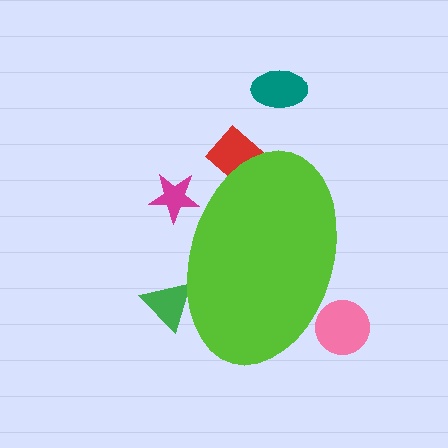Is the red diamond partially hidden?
Yes, the red diamond is partially hidden behind the lime ellipse.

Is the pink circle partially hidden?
Yes, the pink circle is partially hidden behind the lime ellipse.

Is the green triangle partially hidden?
Yes, the green triangle is partially hidden behind the lime ellipse.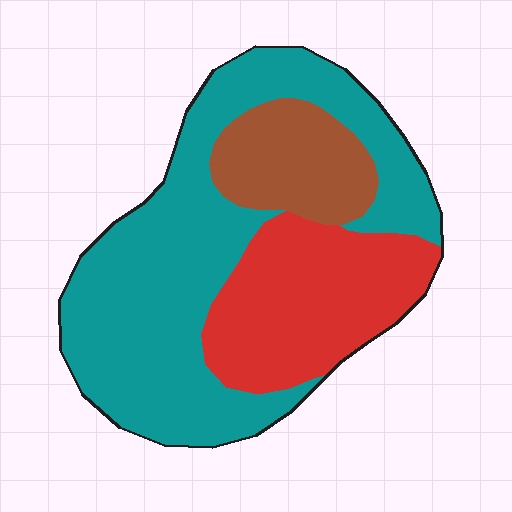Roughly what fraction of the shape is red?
Red covers 28% of the shape.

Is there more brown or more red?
Red.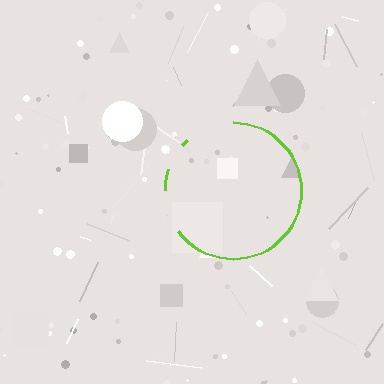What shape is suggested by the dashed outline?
The dashed outline suggests a circle.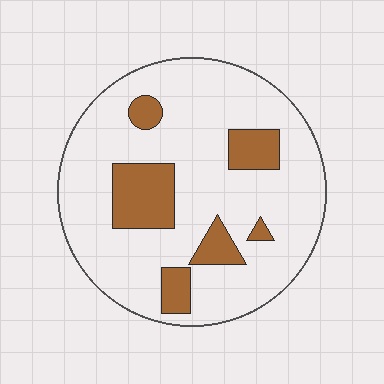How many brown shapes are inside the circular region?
6.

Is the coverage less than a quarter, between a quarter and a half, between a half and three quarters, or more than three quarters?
Less than a quarter.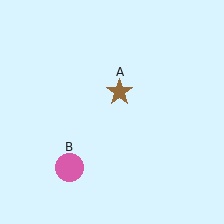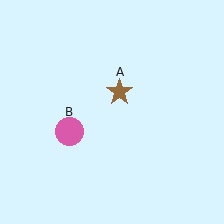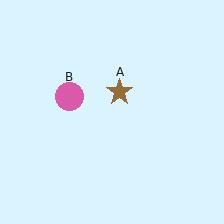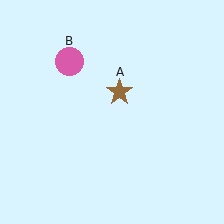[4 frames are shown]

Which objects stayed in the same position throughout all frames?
Brown star (object A) remained stationary.